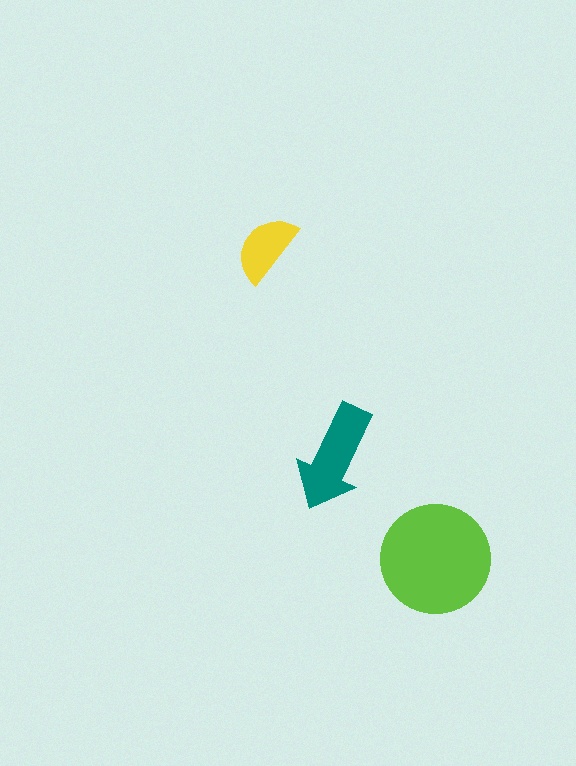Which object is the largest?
The lime circle.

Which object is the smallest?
The yellow semicircle.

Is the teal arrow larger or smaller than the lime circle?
Smaller.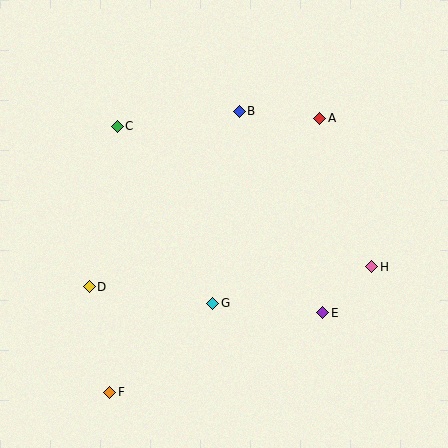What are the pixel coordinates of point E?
Point E is at (323, 313).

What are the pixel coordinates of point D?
Point D is at (89, 287).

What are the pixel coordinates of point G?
Point G is at (213, 303).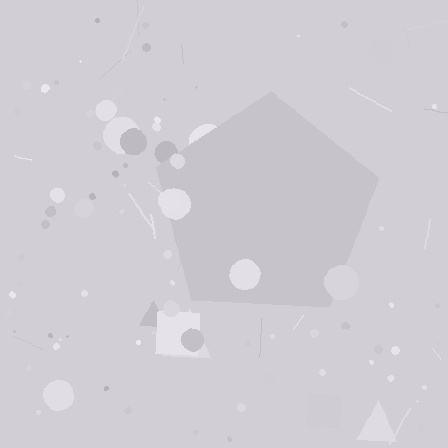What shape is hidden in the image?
A pentagon is hidden in the image.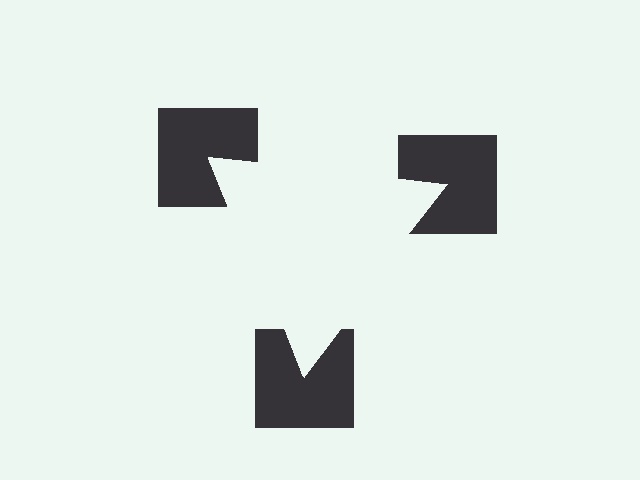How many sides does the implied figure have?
3 sides.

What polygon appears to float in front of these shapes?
An illusory triangle — its edges are inferred from the aligned wedge cuts in the notched squares, not physically drawn.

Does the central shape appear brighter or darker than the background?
It typically appears slightly brighter than the background, even though no actual brightness change is drawn.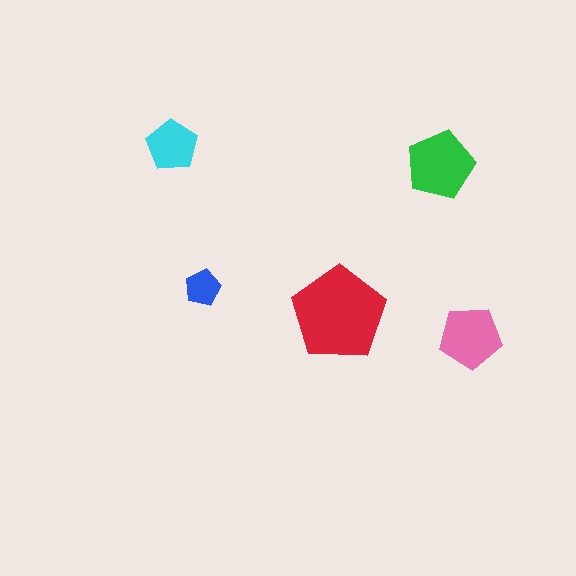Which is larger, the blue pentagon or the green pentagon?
The green one.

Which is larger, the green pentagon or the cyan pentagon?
The green one.